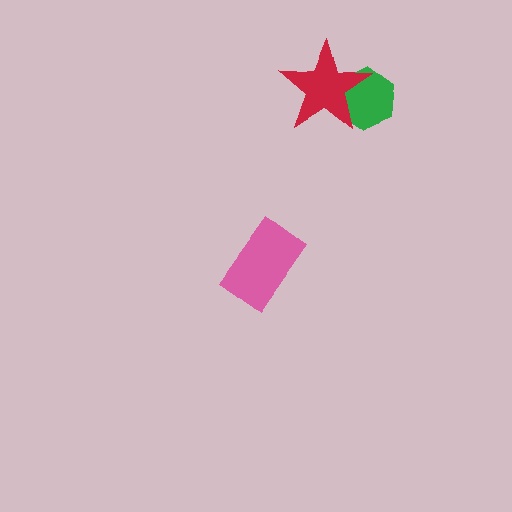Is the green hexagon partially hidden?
Yes, it is partially covered by another shape.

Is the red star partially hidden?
No, no other shape covers it.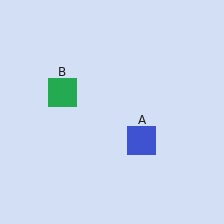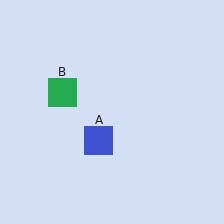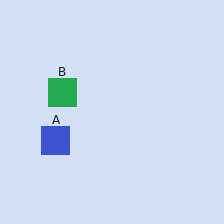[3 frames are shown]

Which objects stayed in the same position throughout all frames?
Green square (object B) remained stationary.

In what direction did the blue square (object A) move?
The blue square (object A) moved left.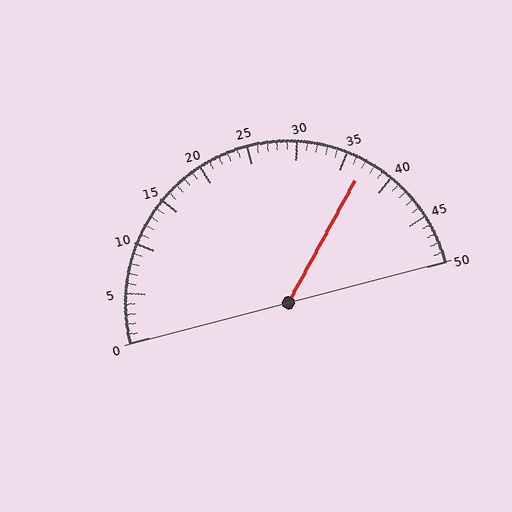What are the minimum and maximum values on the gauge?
The gauge ranges from 0 to 50.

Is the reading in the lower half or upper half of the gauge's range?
The reading is in the upper half of the range (0 to 50).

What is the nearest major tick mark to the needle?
The nearest major tick mark is 35.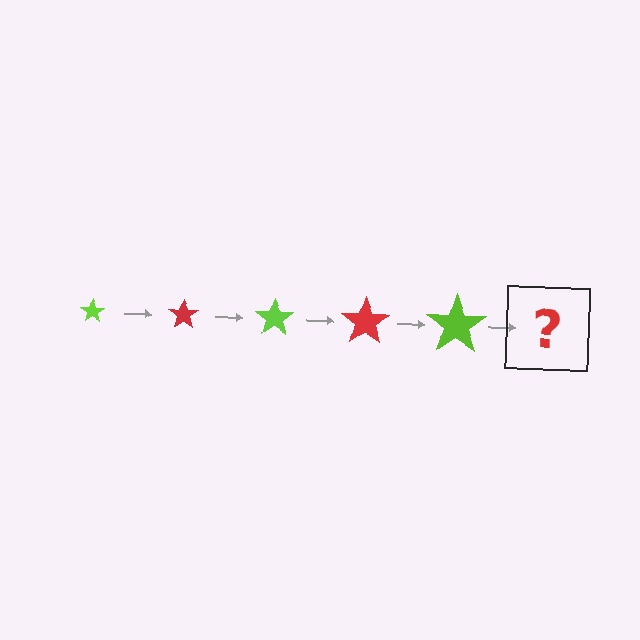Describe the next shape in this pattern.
It should be a red star, larger than the previous one.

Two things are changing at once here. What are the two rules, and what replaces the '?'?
The two rules are that the star grows larger each step and the color cycles through lime and red. The '?' should be a red star, larger than the previous one.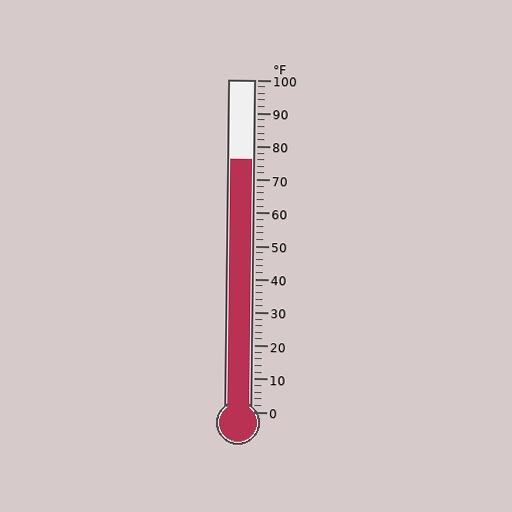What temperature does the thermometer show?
The thermometer shows approximately 76°F.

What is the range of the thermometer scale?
The thermometer scale ranges from 0°F to 100°F.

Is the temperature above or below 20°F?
The temperature is above 20°F.